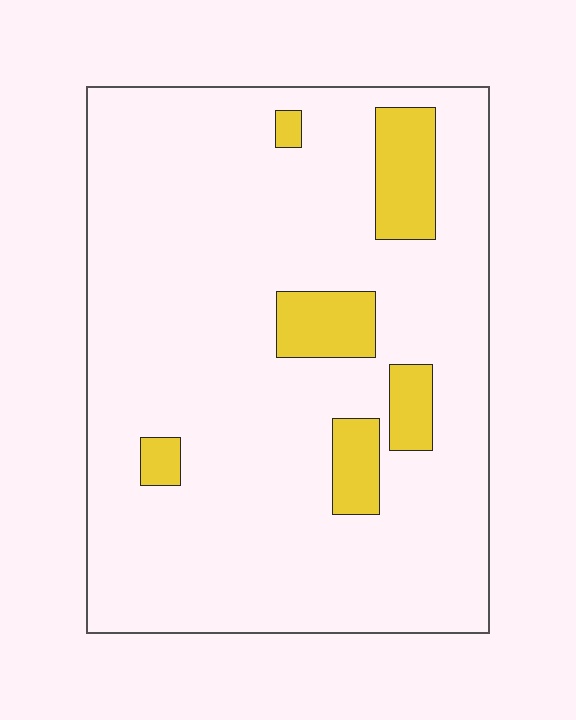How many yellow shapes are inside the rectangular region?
6.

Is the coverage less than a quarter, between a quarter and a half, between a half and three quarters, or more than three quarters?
Less than a quarter.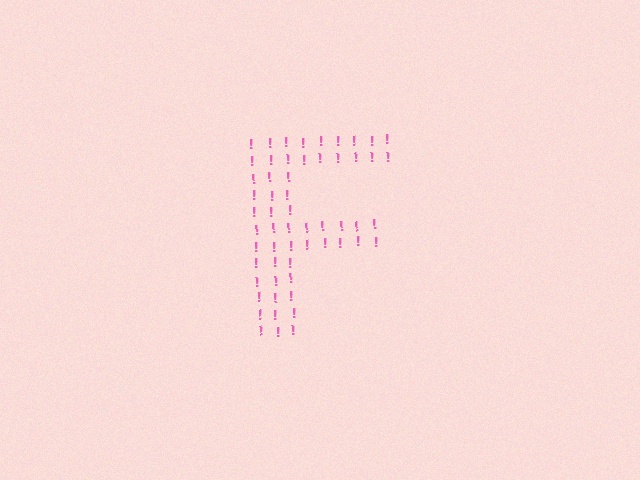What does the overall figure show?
The overall figure shows the letter F.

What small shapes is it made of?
It is made of small exclamation marks.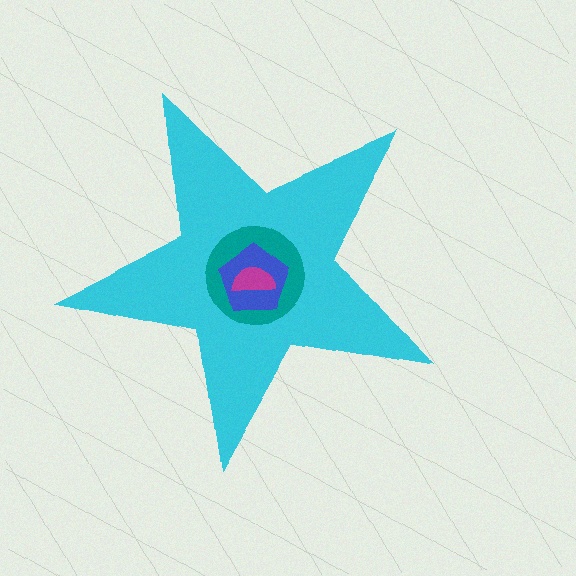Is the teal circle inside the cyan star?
Yes.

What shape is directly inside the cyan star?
The teal circle.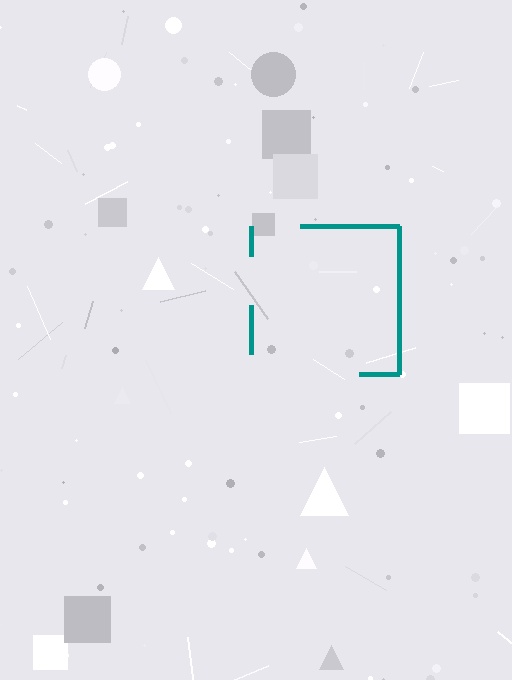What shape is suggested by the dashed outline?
The dashed outline suggests a square.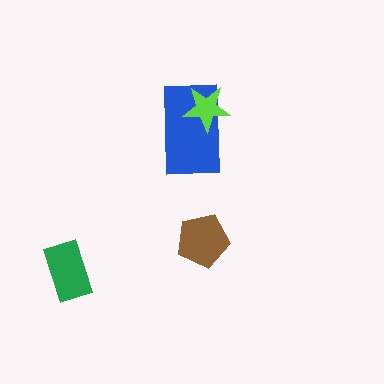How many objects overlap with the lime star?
1 object overlaps with the lime star.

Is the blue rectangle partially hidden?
Yes, it is partially covered by another shape.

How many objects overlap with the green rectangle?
0 objects overlap with the green rectangle.